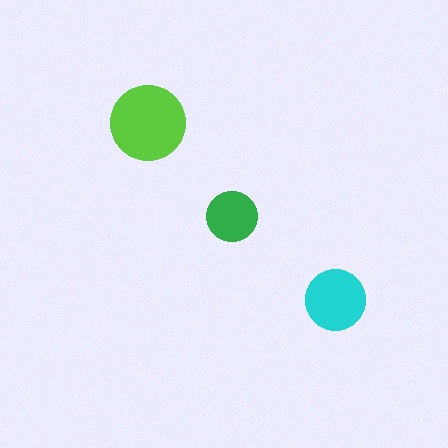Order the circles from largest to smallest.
the lime one, the cyan one, the green one.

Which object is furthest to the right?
The cyan circle is rightmost.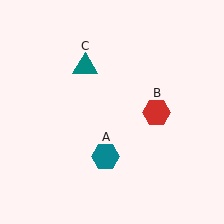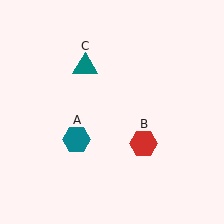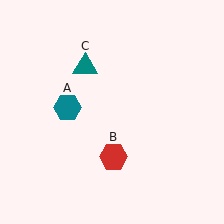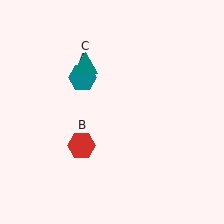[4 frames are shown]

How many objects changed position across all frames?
2 objects changed position: teal hexagon (object A), red hexagon (object B).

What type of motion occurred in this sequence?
The teal hexagon (object A), red hexagon (object B) rotated clockwise around the center of the scene.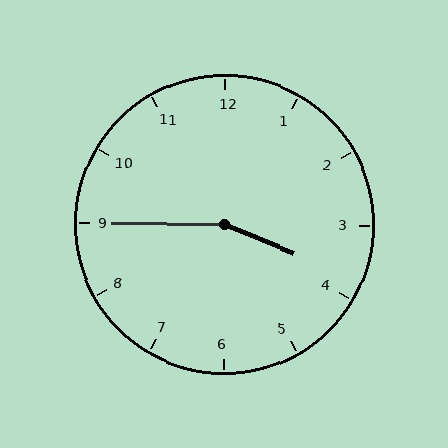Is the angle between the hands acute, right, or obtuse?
It is obtuse.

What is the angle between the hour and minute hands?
Approximately 158 degrees.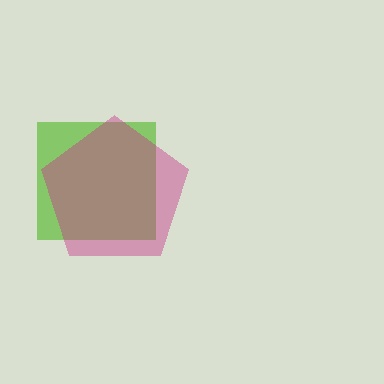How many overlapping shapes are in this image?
There are 2 overlapping shapes in the image.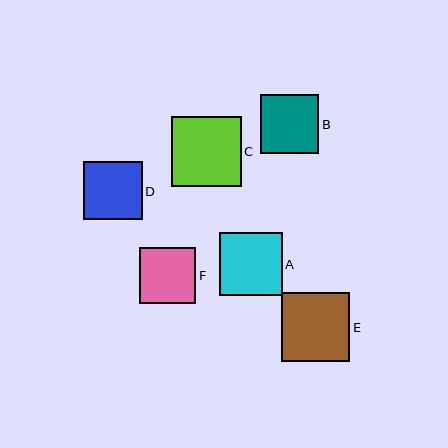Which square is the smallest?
Square F is the smallest with a size of approximately 56 pixels.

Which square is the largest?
Square C is the largest with a size of approximately 70 pixels.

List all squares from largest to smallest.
From largest to smallest: C, E, A, D, B, F.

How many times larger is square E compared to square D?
Square E is approximately 1.2 times the size of square D.